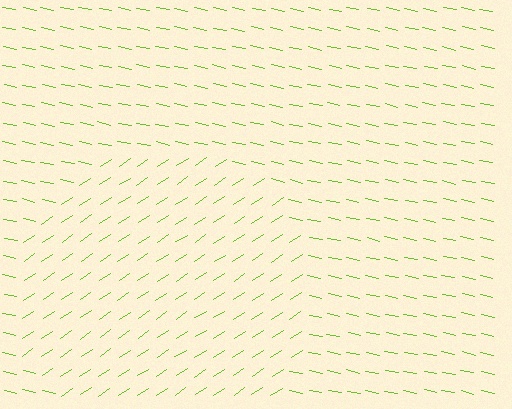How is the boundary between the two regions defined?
The boundary is defined purely by a change in line orientation (approximately 45 degrees difference). All lines are the same color and thickness.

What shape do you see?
I see a circle.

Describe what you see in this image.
The image is filled with small lime line segments. A circle region in the image has lines oriented differently from the surrounding lines, creating a visible texture boundary.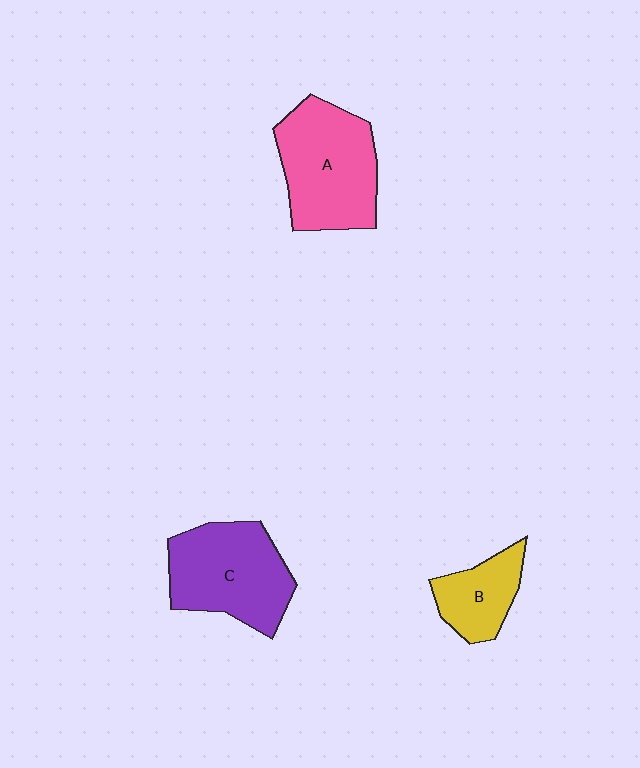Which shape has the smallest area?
Shape B (yellow).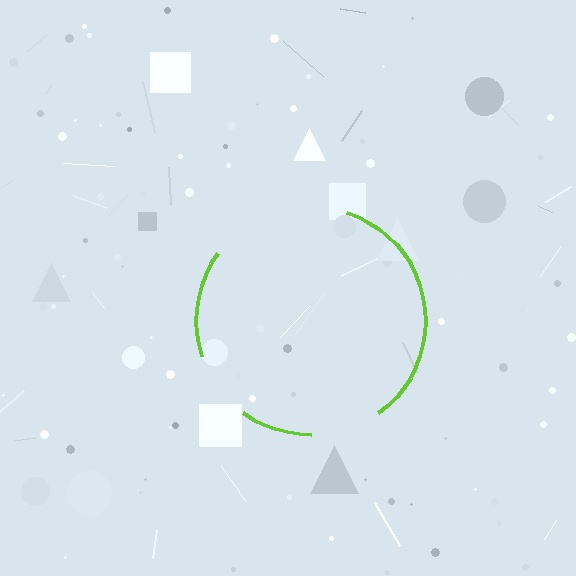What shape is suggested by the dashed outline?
The dashed outline suggests a circle.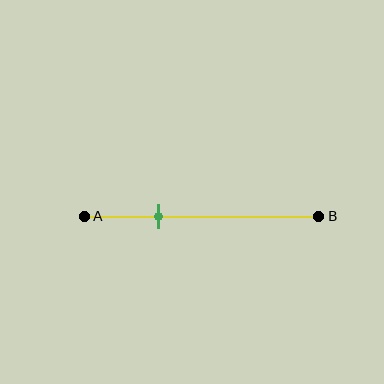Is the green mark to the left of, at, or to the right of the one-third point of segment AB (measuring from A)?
The green mark is approximately at the one-third point of segment AB.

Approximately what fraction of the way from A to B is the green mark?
The green mark is approximately 30% of the way from A to B.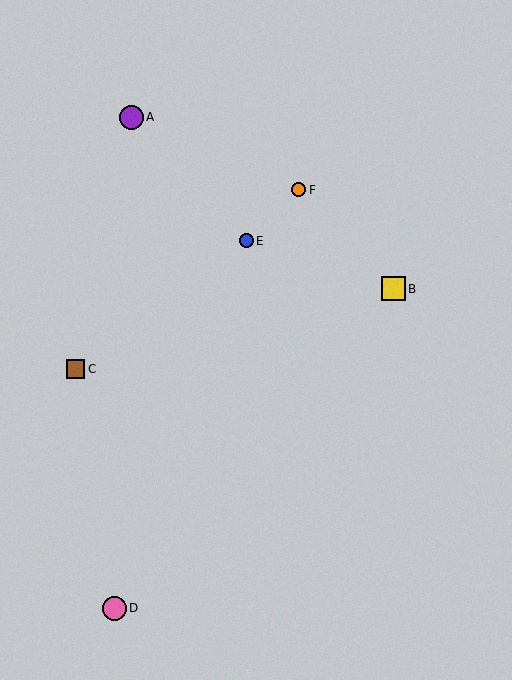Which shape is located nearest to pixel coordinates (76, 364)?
The brown square (labeled C) at (75, 369) is nearest to that location.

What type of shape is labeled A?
Shape A is a purple circle.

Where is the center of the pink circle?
The center of the pink circle is at (114, 608).